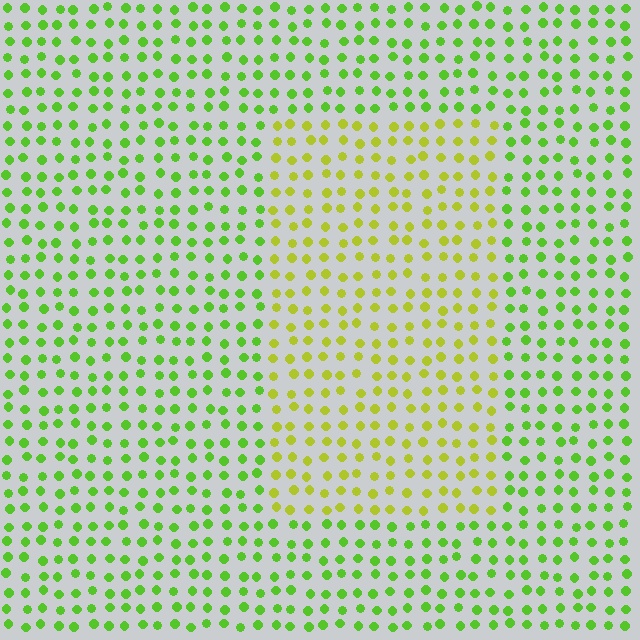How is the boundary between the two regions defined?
The boundary is defined purely by a slight shift in hue (about 34 degrees). Spacing, size, and orientation are identical on both sides.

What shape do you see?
I see a rectangle.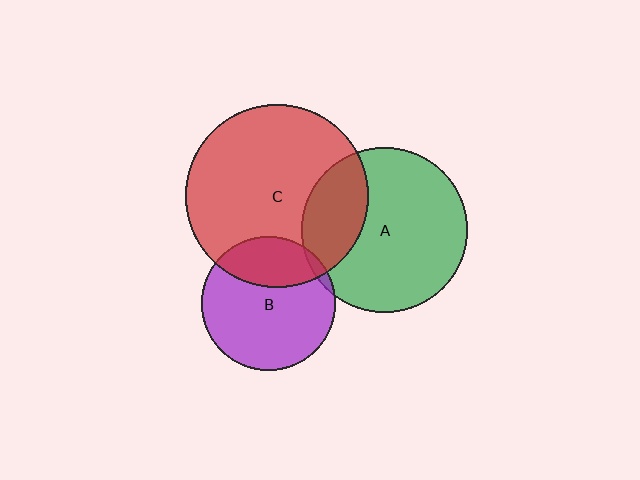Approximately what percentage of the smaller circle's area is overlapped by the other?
Approximately 25%.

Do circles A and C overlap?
Yes.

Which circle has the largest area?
Circle C (red).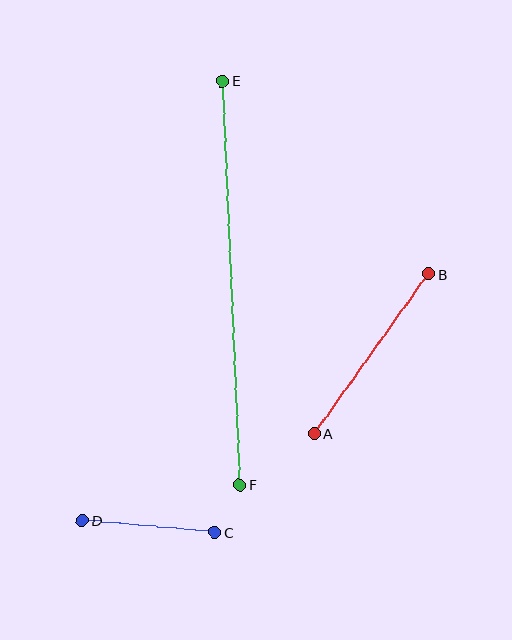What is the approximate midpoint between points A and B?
The midpoint is at approximately (371, 354) pixels.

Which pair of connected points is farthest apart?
Points E and F are farthest apart.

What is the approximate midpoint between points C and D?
The midpoint is at approximately (149, 527) pixels.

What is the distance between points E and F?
The distance is approximately 404 pixels.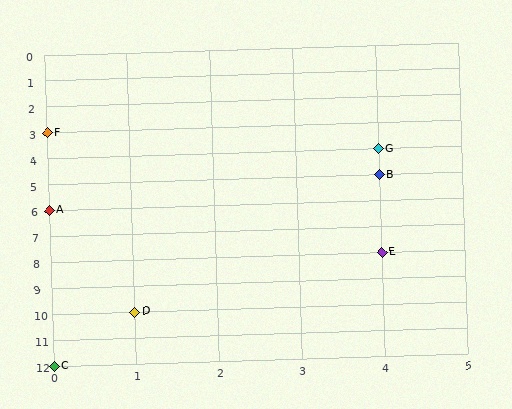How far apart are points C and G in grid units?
Points C and G are 4 columns and 8 rows apart (about 8.9 grid units diagonally).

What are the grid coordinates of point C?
Point C is at grid coordinates (0, 12).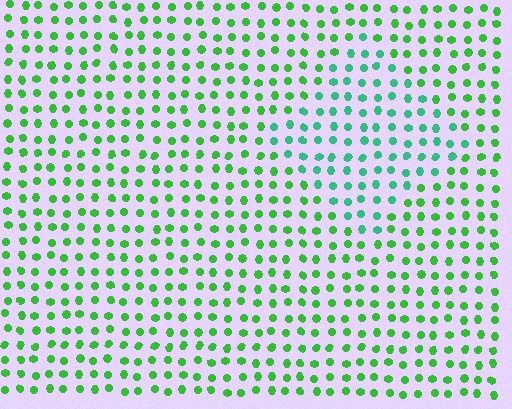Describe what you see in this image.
The image is filled with small green elements in a uniform arrangement. A diamond-shaped region is visible where the elements are tinted to a slightly different hue, forming a subtle color boundary.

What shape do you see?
I see a diamond.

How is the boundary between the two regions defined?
The boundary is defined purely by a slight shift in hue (about 34 degrees). Spacing, size, and orientation are identical on both sides.